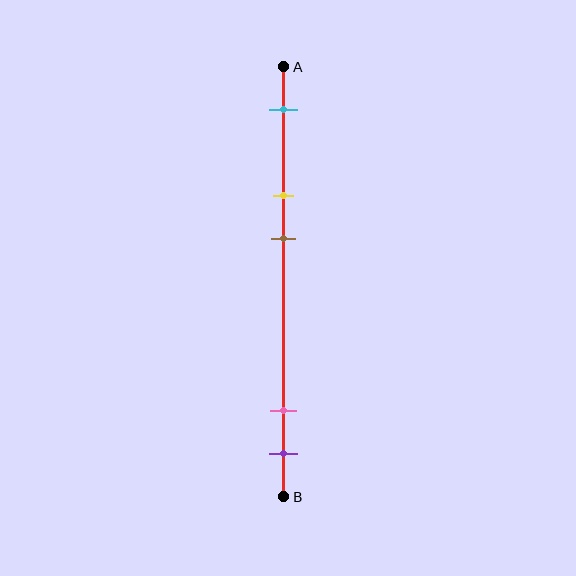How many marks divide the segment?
There are 5 marks dividing the segment.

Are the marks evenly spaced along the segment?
No, the marks are not evenly spaced.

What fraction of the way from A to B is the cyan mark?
The cyan mark is approximately 10% (0.1) of the way from A to B.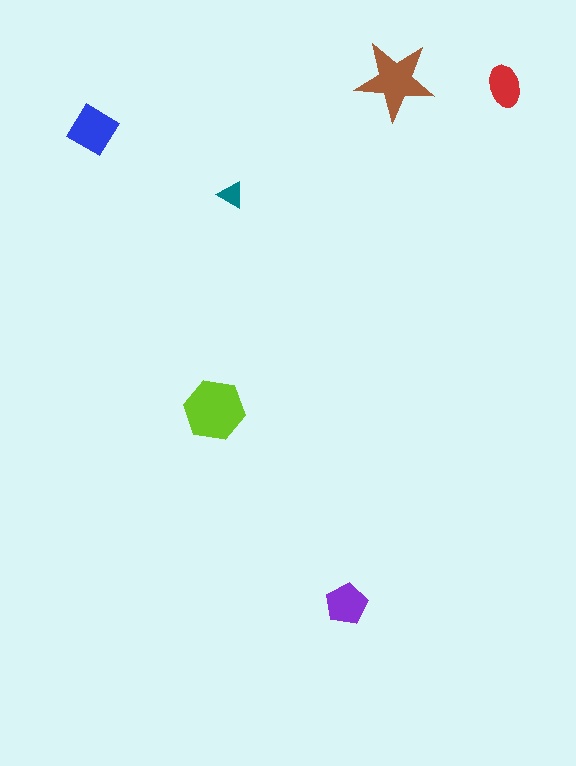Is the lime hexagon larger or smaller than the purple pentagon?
Larger.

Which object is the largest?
The lime hexagon.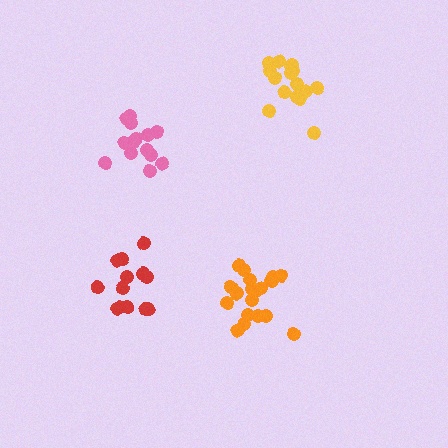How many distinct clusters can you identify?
There are 4 distinct clusters.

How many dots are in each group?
Group 1: 13 dots, Group 2: 16 dots, Group 3: 19 dots, Group 4: 14 dots (62 total).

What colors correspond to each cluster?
The clusters are colored: red, yellow, orange, pink.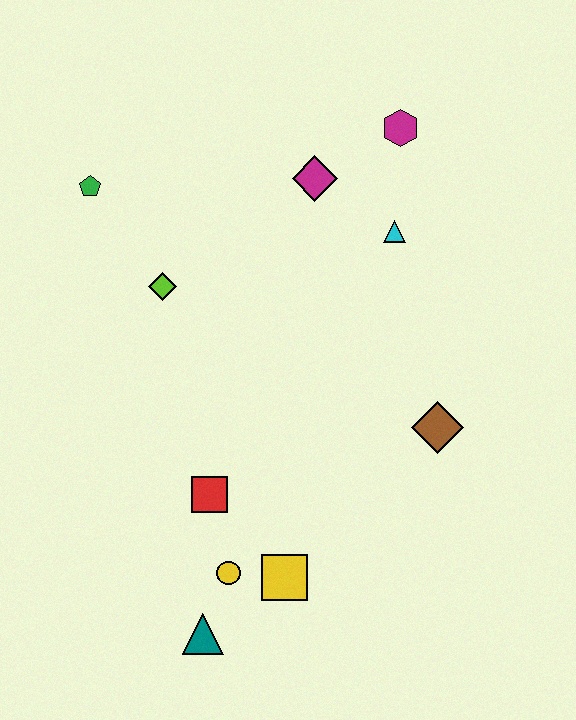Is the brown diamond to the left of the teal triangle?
No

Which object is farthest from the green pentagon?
The teal triangle is farthest from the green pentagon.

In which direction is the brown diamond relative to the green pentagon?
The brown diamond is to the right of the green pentagon.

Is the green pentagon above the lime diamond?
Yes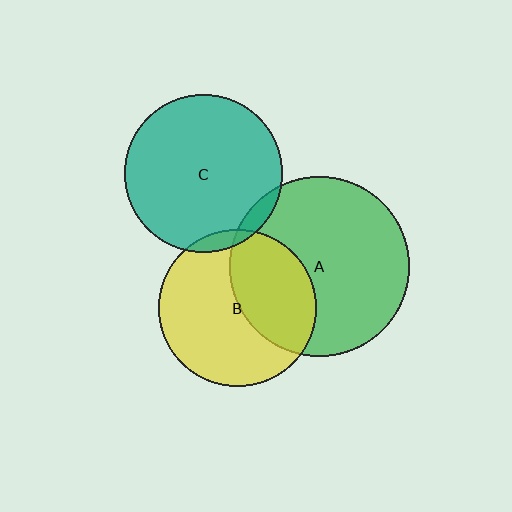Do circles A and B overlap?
Yes.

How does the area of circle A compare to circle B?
Approximately 1.3 times.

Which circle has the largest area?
Circle A (green).